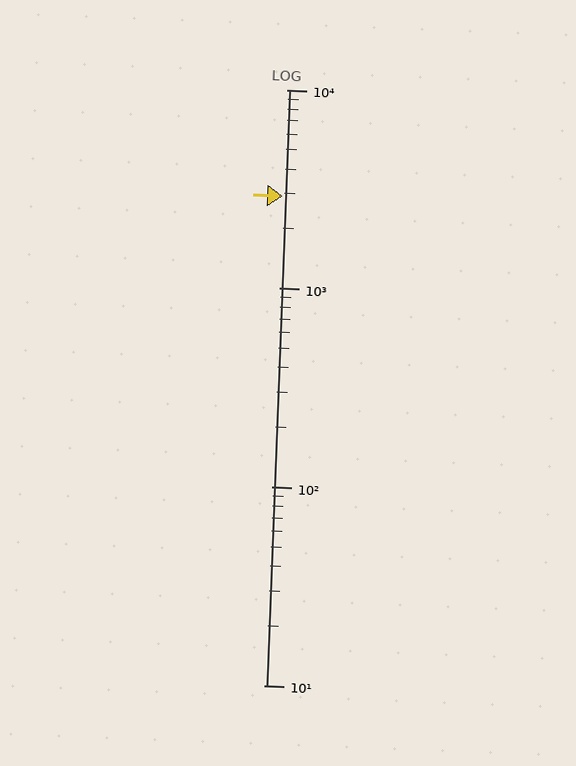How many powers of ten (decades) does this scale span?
The scale spans 3 decades, from 10 to 10000.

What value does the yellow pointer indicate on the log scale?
The pointer indicates approximately 2900.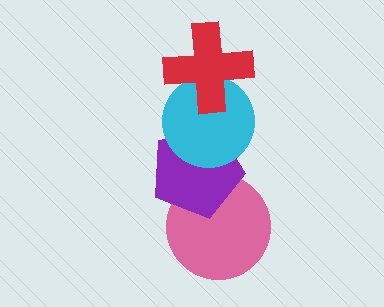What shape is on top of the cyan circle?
The red cross is on top of the cyan circle.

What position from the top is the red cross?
The red cross is 1st from the top.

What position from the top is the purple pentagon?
The purple pentagon is 3rd from the top.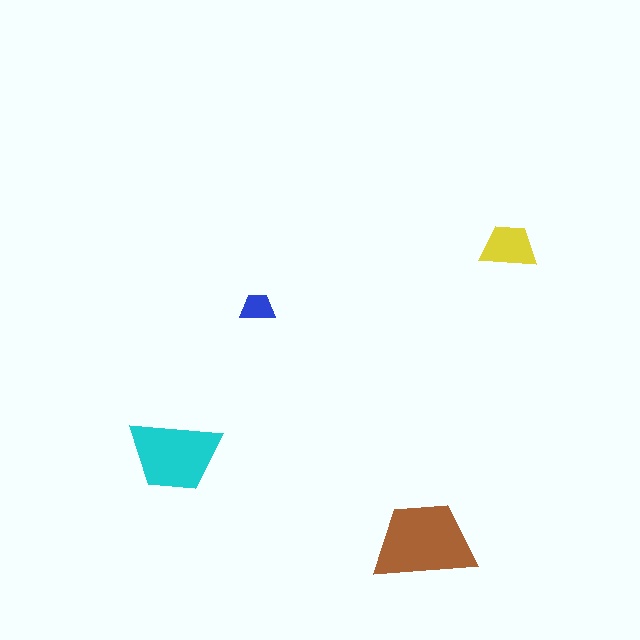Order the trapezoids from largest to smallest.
the brown one, the cyan one, the yellow one, the blue one.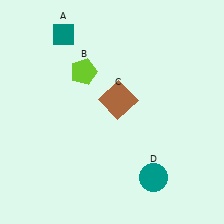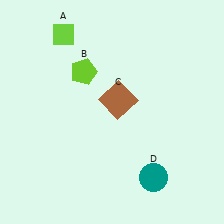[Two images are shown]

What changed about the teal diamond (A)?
In Image 1, A is teal. In Image 2, it changed to lime.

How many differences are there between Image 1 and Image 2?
There is 1 difference between the two images.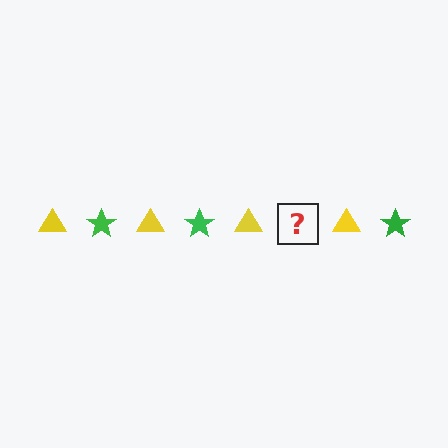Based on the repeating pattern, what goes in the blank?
The blank should be a green star.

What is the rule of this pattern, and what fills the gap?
The rule is that the pattern alternates between yellow triangle and green star. The gap should be filled with a green star.